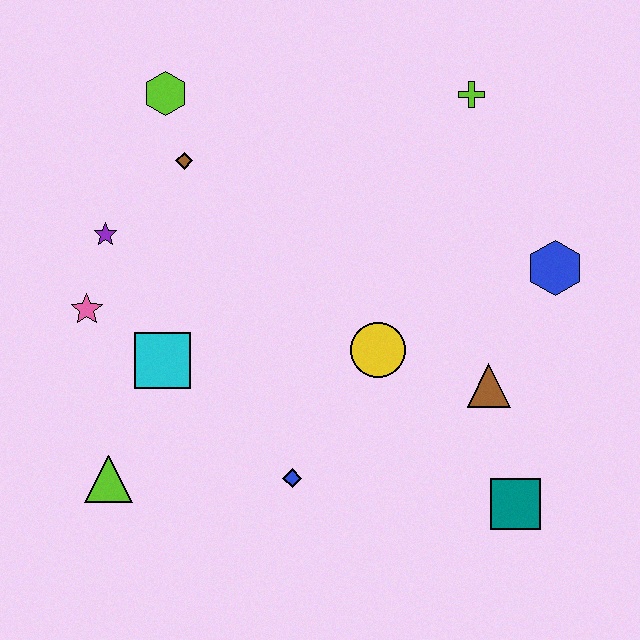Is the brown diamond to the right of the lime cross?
No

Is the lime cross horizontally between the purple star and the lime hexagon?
No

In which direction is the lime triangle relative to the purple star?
The lime triangle is below the purple star.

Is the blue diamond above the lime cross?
No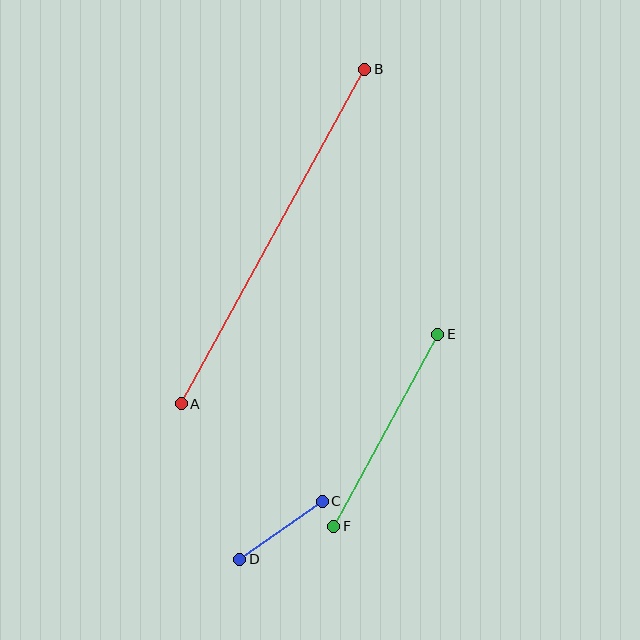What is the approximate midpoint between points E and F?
The midpoint is at approximately (386, 430) pixels.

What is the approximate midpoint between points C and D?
The midpoint is at approximately (281, 530) pixels.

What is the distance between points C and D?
The distance is approximately 101 pixels.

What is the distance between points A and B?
The distance is approximately 381 pixels.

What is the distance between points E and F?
The distance is approximately 218 pixels.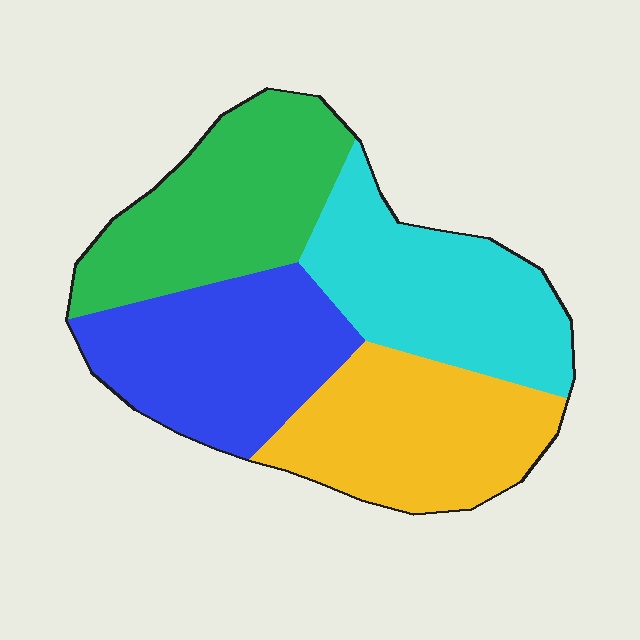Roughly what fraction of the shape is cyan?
Cyan covers about 25% of the shape.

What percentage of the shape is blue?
Blue takes up about one quarter (1/4) of the shape.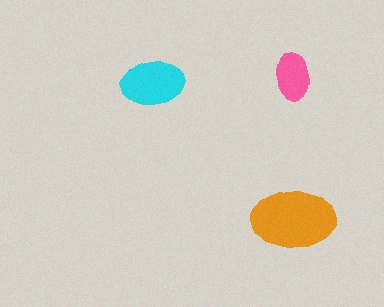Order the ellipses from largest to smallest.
the orange one, the cyan one, the pink one.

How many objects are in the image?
There are 3 objects in the image.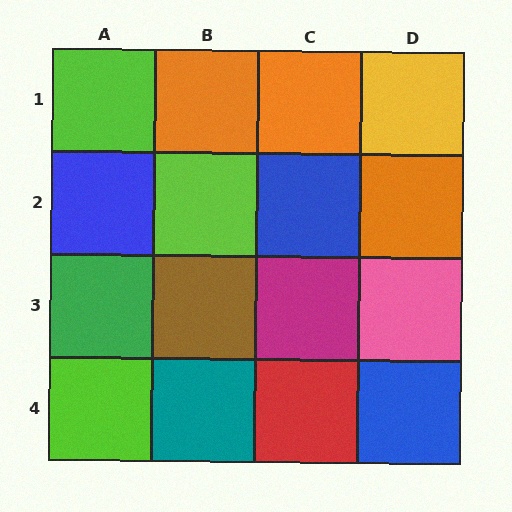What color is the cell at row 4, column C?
Red.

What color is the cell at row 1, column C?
Orange.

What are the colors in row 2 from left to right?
Blue, lime, blue, orange.